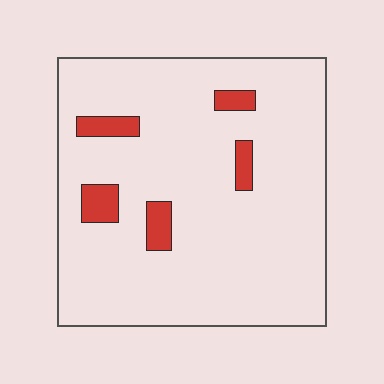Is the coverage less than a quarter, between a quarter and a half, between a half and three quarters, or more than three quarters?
Less than a quarter.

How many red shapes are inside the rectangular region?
5.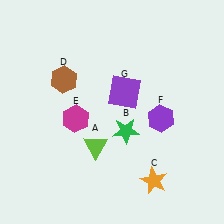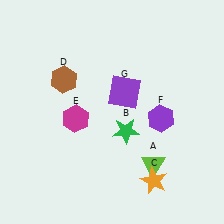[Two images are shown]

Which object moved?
The lime triangle (A) moved right.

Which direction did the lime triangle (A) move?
The lime triangle (A) moved right.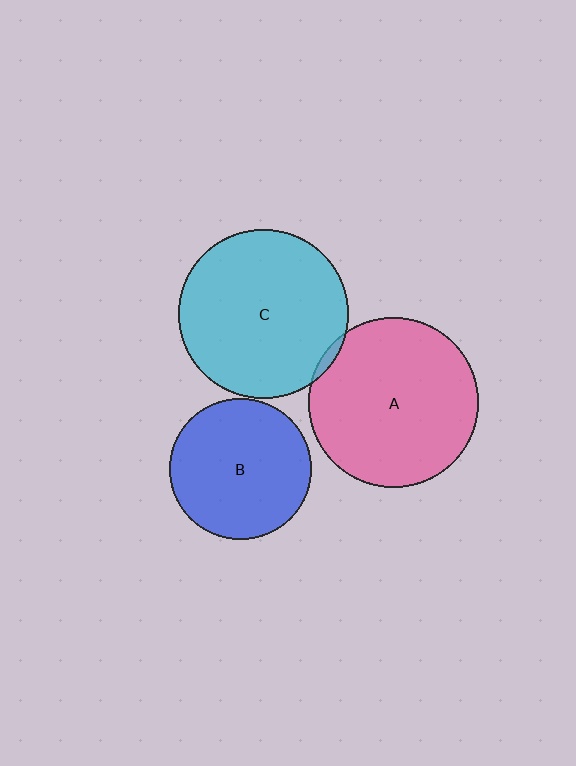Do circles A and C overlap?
Yes.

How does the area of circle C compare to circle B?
Approximately 1.4 times.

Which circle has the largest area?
Circle C (cyan).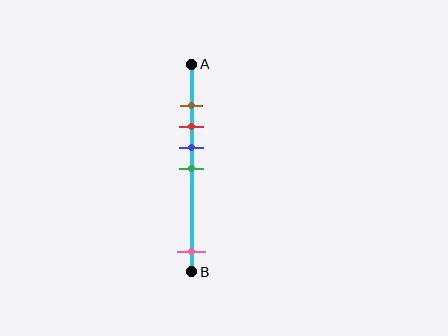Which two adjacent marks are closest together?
The brown and red marks are the closest adjacent pair.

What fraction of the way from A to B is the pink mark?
The pink mark is approximately 90% (0.9) of the way from A to B.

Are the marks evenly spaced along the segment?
No, the marks are not evenly spaced.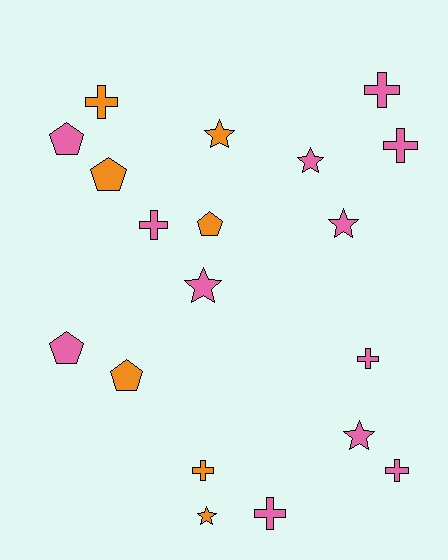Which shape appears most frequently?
Cross, with 8 objects.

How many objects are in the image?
There are 19 objects.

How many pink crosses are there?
There are 6 pink crosses.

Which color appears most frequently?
Pink, with 12 objects.